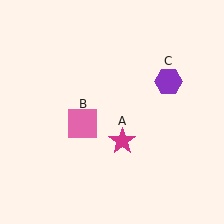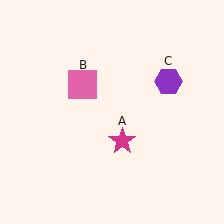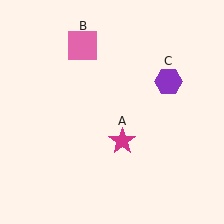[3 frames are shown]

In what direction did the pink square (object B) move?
The pink square (object B) moved up.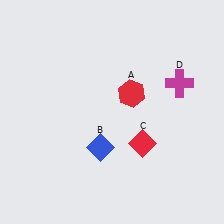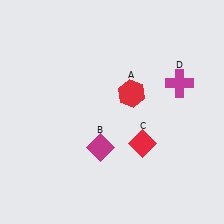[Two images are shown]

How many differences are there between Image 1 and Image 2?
There is 1 difference between the two images.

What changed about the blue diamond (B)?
In Image 1, B is blue. In Image 2, it changed to magenta.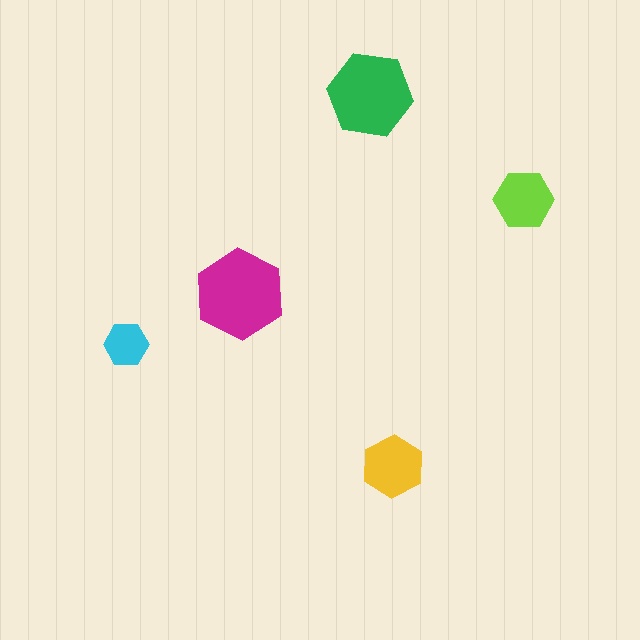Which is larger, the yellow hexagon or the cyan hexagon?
The yellow one.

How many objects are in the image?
There are 5 objects in the image.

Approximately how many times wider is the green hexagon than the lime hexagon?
About 1.5 times wider.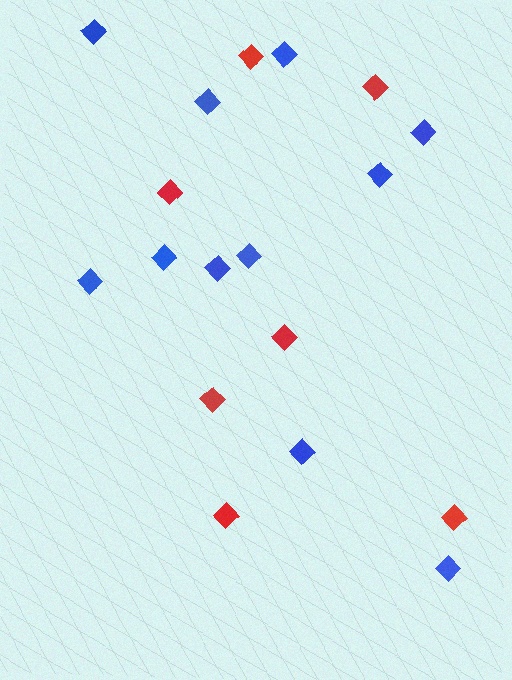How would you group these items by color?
There are 2 groups: one group of red diamonds (7) and one group of blue diamonds (11).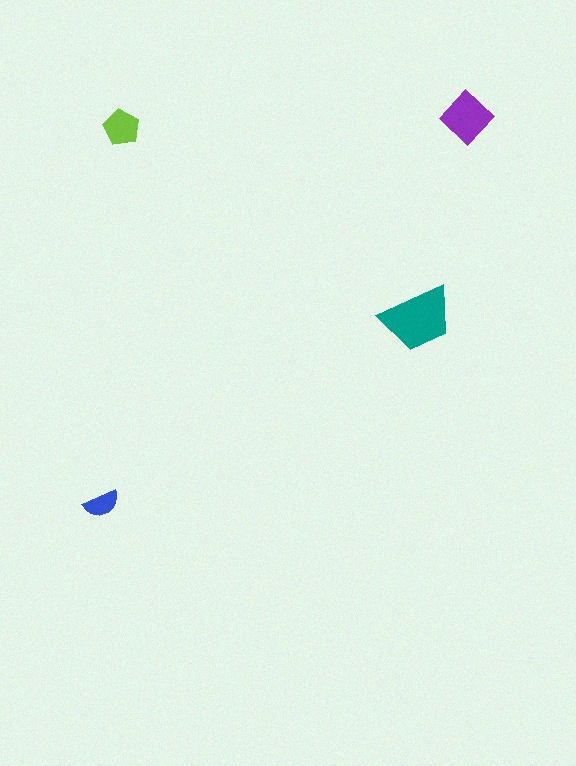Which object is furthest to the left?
The blue semicircle is leftmost.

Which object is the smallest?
The blue semicircle.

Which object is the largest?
The teal trapezoid.